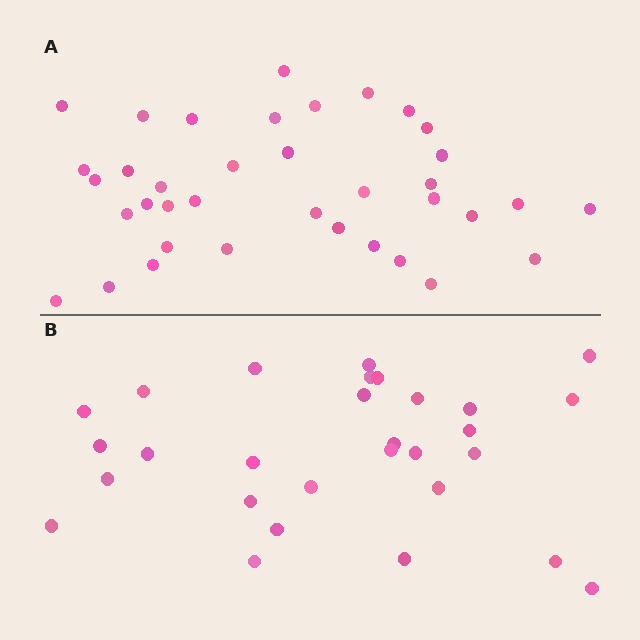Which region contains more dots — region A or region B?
Region A (the top region) has more dots.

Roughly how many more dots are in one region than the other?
Region A has roughly 8 or so more dots than region B.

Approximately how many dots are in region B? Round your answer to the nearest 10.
About 30 dots. (The exact count is 29, which rounds to 30.)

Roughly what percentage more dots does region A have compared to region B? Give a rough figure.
About 30% more.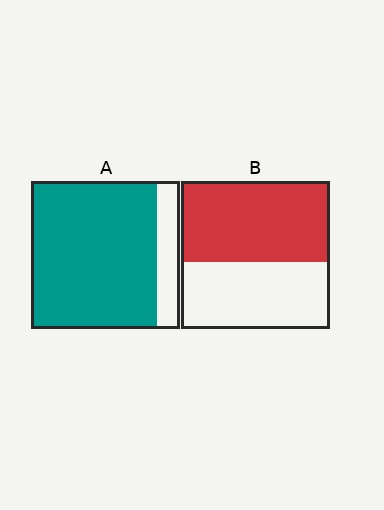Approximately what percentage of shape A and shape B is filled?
A is approximately 85% and B is approximately 55%.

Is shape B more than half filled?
Yes.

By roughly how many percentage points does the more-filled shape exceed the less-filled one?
By roughly 30 percentage points (A over B).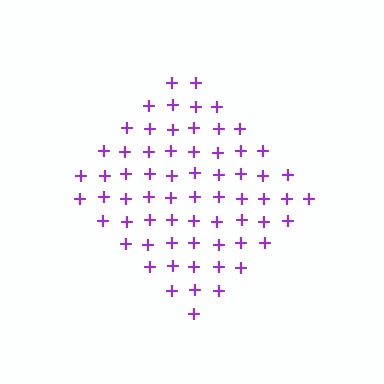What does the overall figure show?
The overall figure shows a diamond.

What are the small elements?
The small elements are plus signs.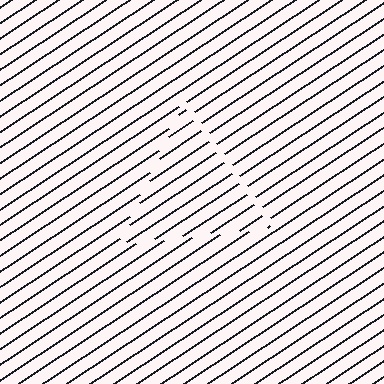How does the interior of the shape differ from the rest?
The interior of the shape contains the same grating, shifted by half a period — the contour is defined by the phase discontinuity where line-ends from the inner and outer gratings abut.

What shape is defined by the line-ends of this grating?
An illusory triangle. The interior of the shape contains the same grating, shifted by half a period — the contour is defined by the phase discontinuity where line-ends from the inner and outer gratings abut.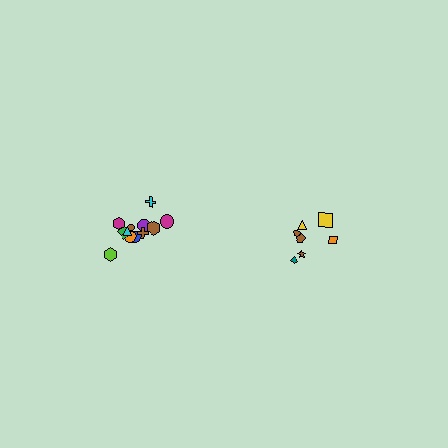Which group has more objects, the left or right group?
The left group.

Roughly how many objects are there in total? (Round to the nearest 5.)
Roughly 20 objects in total.